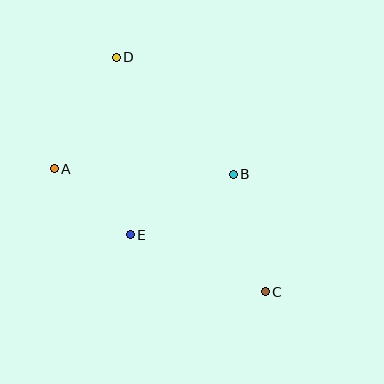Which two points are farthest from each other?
Points C and D are farthest from each other.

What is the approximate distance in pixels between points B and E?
The distance between B and E is approximately 119 pixels.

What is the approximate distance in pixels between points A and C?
The distance between A and C is approximately 244 pixels.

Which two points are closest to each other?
Points A and E are closest to each other.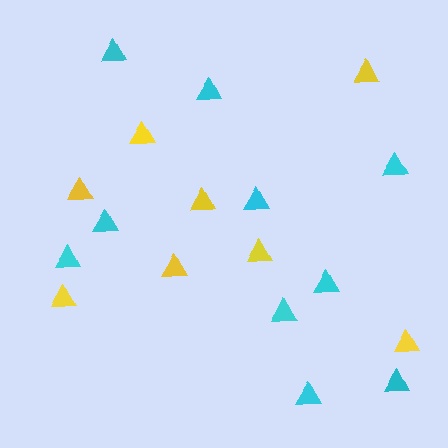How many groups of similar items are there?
There are 2 groups: one group of yellow triangles (8) and one group of cyan triangles (10).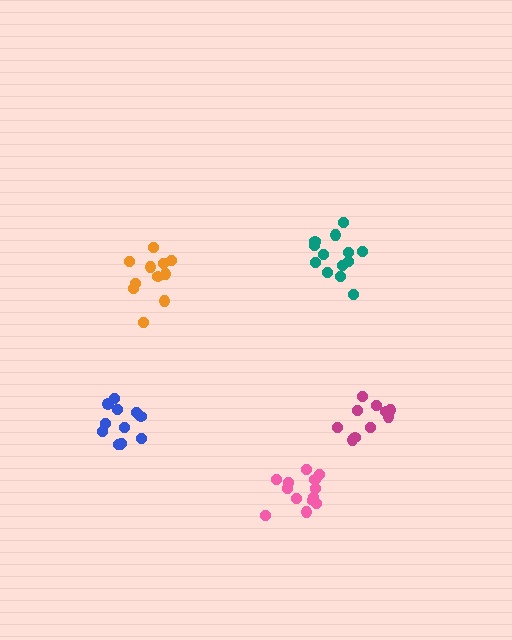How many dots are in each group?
Group 1: 13 dots, Group 2: 13 dots, Group 3: 11 dots, Group 4: 12 dots, Group 5: 10 dots (59 total).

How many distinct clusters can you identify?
There are 5 distinct clusters.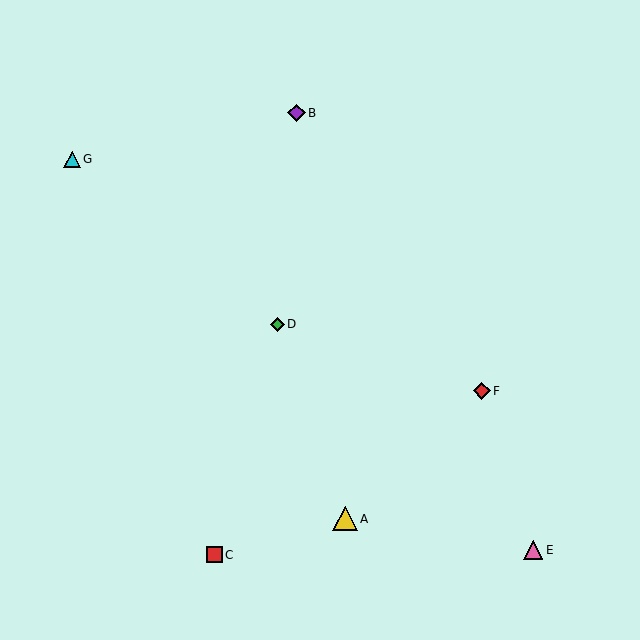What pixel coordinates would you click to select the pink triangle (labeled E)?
Click at (533, 550) to select the pink triangle E.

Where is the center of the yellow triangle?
The center of the yellow triangle is at (345, 519).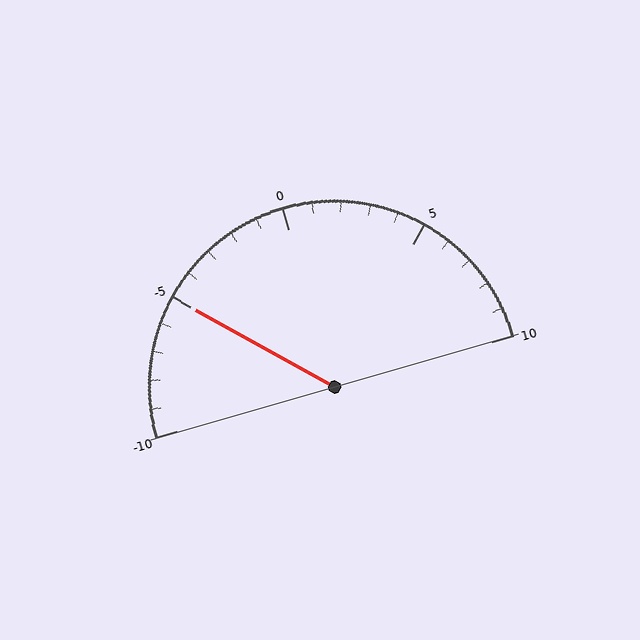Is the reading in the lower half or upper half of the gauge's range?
The reading is in the lower half of the range (-10 to 10).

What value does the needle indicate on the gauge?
The needle indicates approximately -5.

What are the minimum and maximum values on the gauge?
The gauge ranges from -10 to 10.